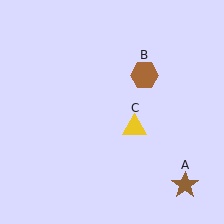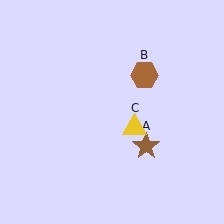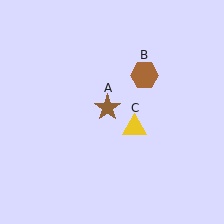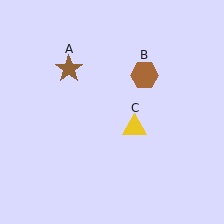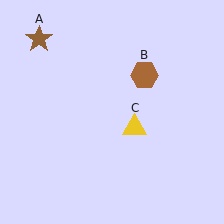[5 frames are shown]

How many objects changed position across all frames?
1 object changed position: brown star (object A).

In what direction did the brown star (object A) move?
The brown star (object A) moved up and to the left.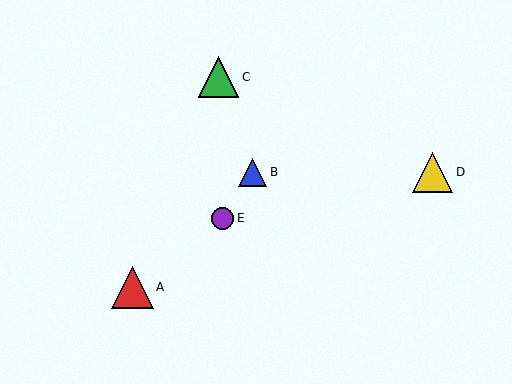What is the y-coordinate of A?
Object A is at y≈287.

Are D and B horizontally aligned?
Yes, both are at y≈172.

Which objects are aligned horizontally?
Objects B, D are aligned horizontally.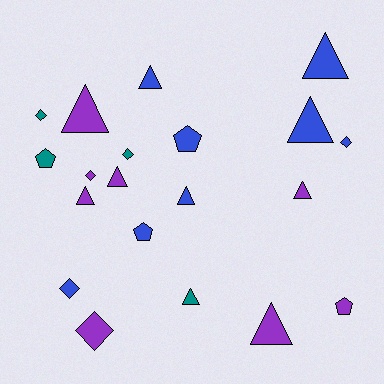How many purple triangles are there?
There are 5 purple triangles.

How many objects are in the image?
There are 20 objects.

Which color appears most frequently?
Blue, with 8 objects.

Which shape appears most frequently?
Triangle, with 10 objects.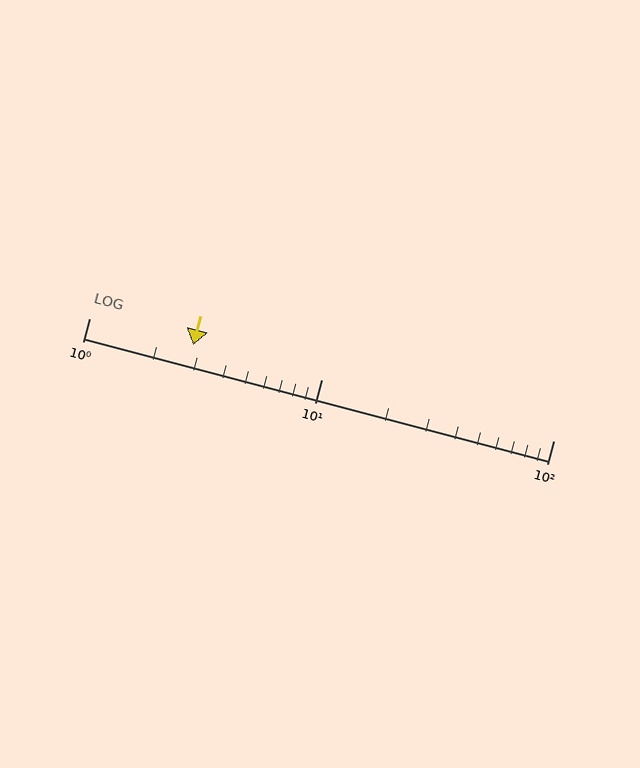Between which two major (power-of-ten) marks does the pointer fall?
The pointer is between 1 and 10.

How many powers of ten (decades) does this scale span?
The scale spans 2 decades, from 1 to 100.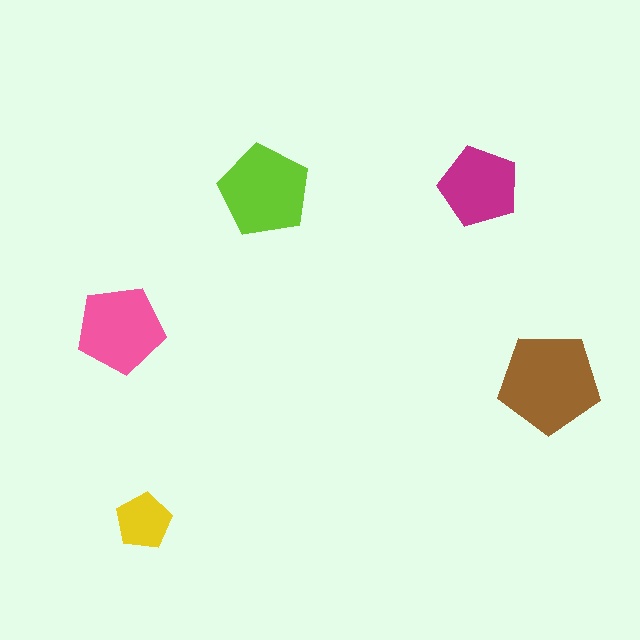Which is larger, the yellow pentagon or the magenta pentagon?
The magenta one.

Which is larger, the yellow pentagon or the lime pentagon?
The lime one.